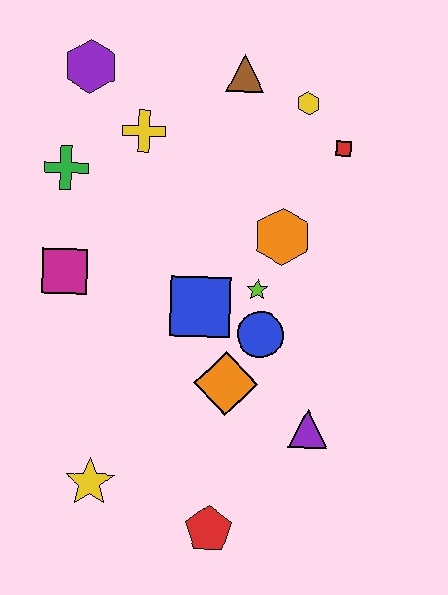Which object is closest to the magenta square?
The green cross is closest to the magenta square.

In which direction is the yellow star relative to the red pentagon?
The yellow star is to the left of the red pentagon.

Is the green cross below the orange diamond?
No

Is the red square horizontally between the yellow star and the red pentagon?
No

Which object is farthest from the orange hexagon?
The yellow star is farthest from the orange hexagon.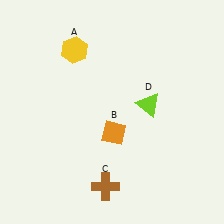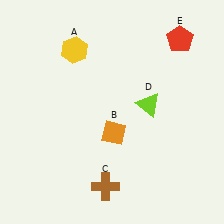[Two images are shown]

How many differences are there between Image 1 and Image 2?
There is 1 difference between the two images.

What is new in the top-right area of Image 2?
A red pentagon (E) was added in the top-right area of Image 2.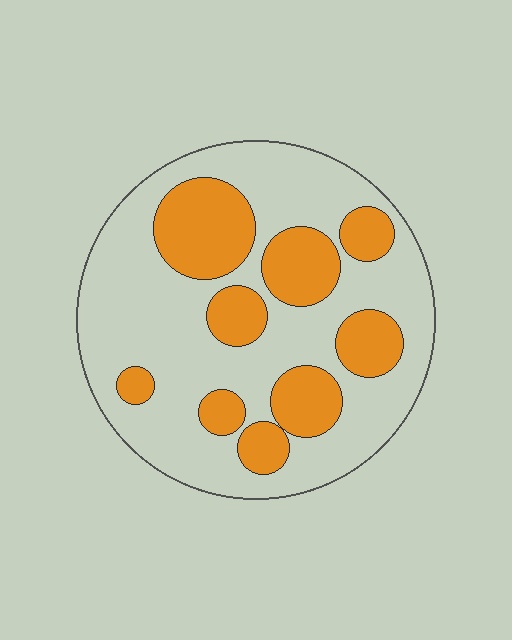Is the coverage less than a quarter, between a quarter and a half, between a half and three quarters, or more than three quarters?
Between a quarter and a half.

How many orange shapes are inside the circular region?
9.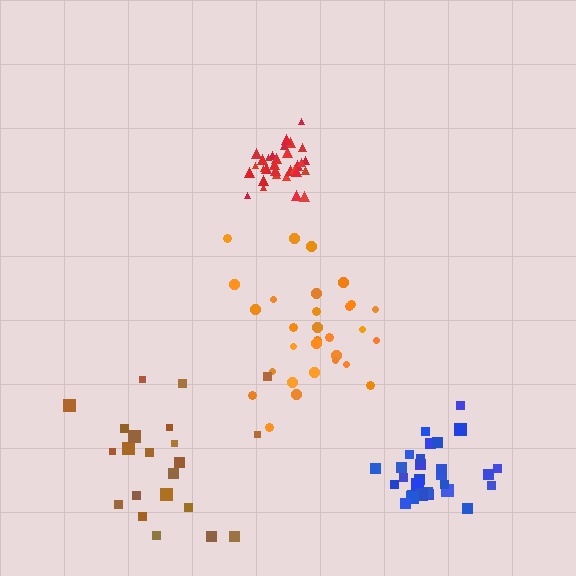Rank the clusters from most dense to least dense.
red, blue, orange, brown.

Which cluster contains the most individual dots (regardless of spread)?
Red (31).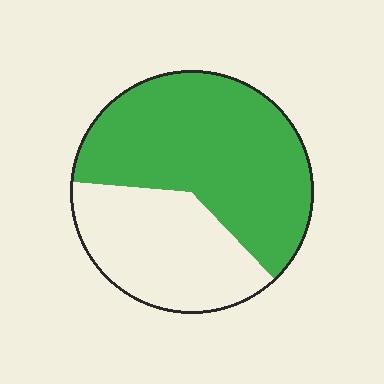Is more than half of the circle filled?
Yes.